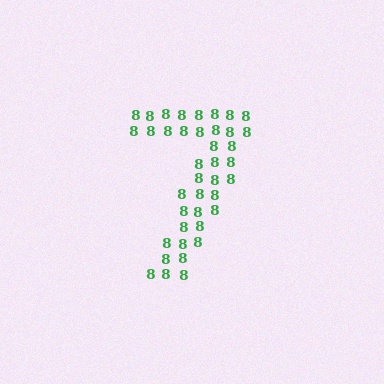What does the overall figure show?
The overall figure shows the digit 7.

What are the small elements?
The small elements are digit 8's.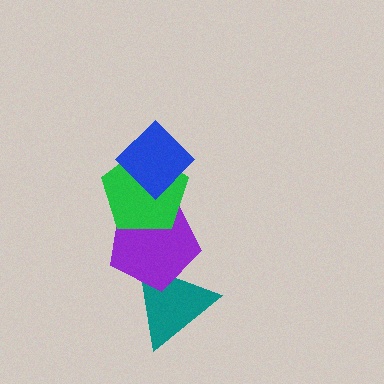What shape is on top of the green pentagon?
The blue diamond is on top of the green pentagon.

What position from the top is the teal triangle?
The teal triangle is 4th from the top.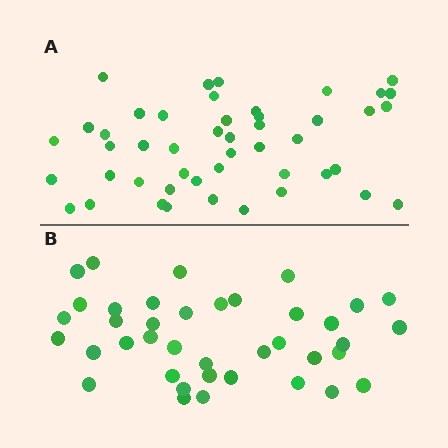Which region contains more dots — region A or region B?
Region A (the top region) has more dots.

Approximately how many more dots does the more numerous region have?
Region A has roughly 8 or so more dots than region B.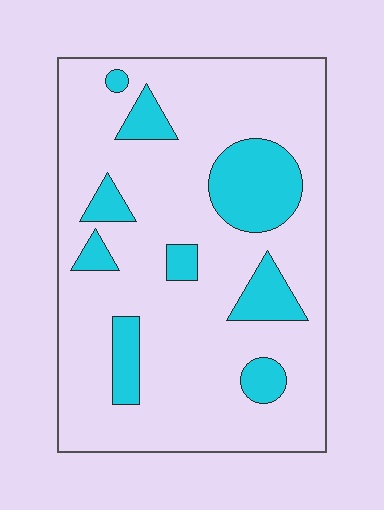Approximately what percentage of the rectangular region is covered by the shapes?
Approximately 20%.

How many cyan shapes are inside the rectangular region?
9.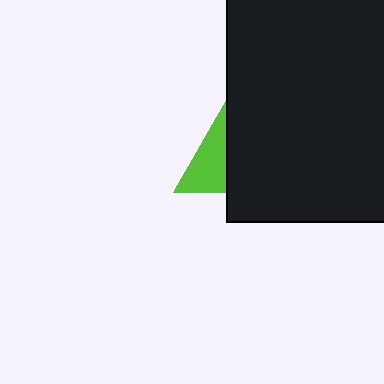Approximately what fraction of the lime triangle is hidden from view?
Roughly 60% of the lime triangle is hidden behind the black rectangle.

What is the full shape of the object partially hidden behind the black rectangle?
The partially hidden object is a lime triangle.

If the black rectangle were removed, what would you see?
You would see the complete lime triangle.